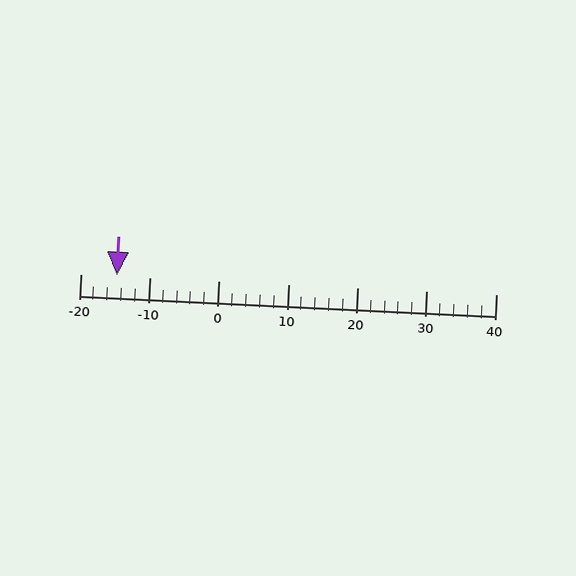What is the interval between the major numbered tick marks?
The major tick marks are spaced 10 units apart.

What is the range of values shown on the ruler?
The ruler shows values from -20 to 40.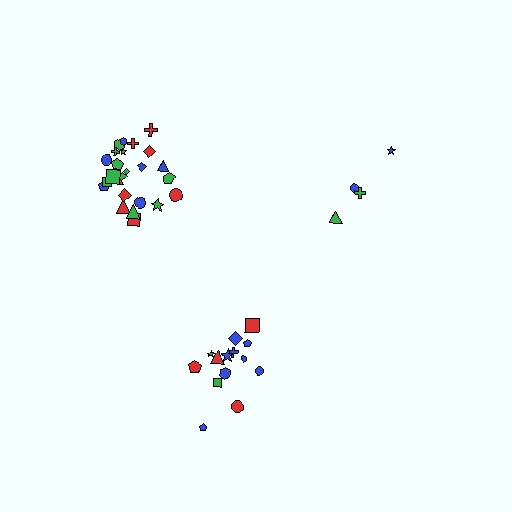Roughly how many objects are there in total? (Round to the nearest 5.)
Roughly 45 objects in total.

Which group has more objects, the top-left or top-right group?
The top-left group.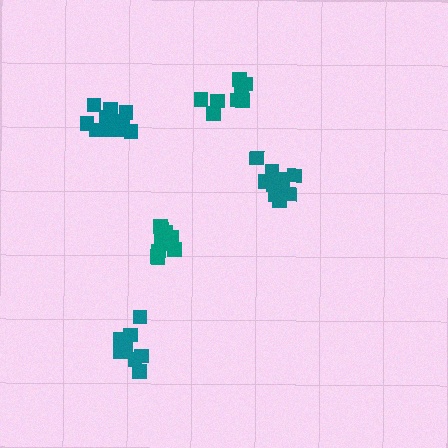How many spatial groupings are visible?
There are 5 spatial groupings.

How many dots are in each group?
Group 1: 9 dots, Group 2: 11 dots, Group 3: 9 dots, Group 4: 11 dots, Group 5: 8 dots (48 total).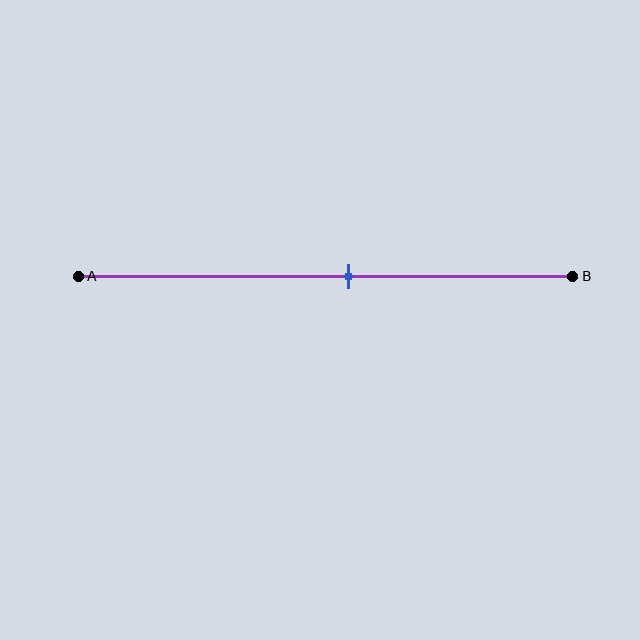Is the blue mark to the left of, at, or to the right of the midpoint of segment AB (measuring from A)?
The blue mark is to the right of the midpoint of segment AB.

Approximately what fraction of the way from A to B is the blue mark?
The blue mark is approximately 55% of the way from A to B.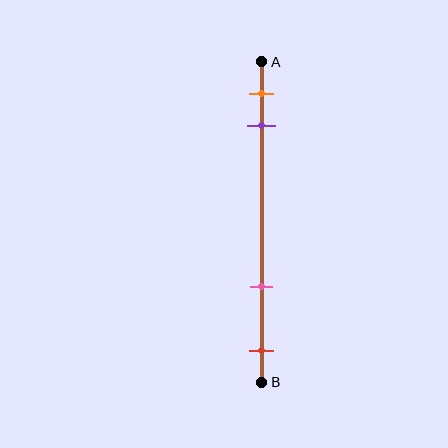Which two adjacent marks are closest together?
The orange and purple marks are the closest adjacent pair.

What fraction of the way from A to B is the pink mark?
The pink mark is approximately 70% (0.7) of the way from A to B.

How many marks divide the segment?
There are 4 marks dividing the segment.